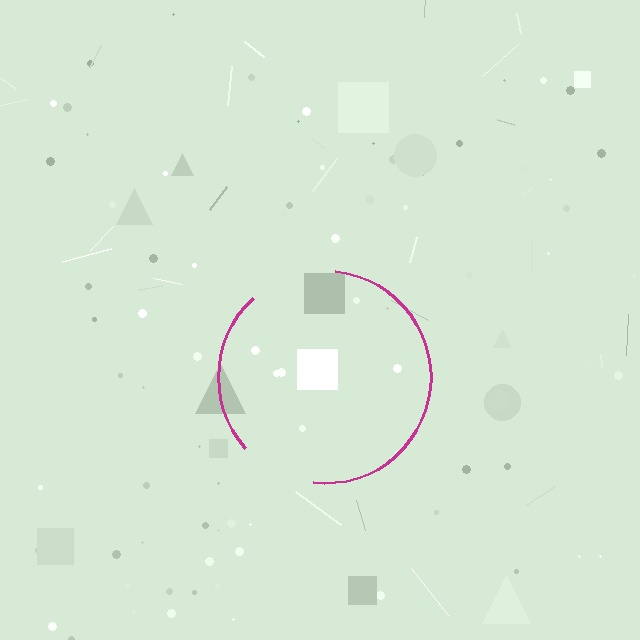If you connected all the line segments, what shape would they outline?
They would outline a circle.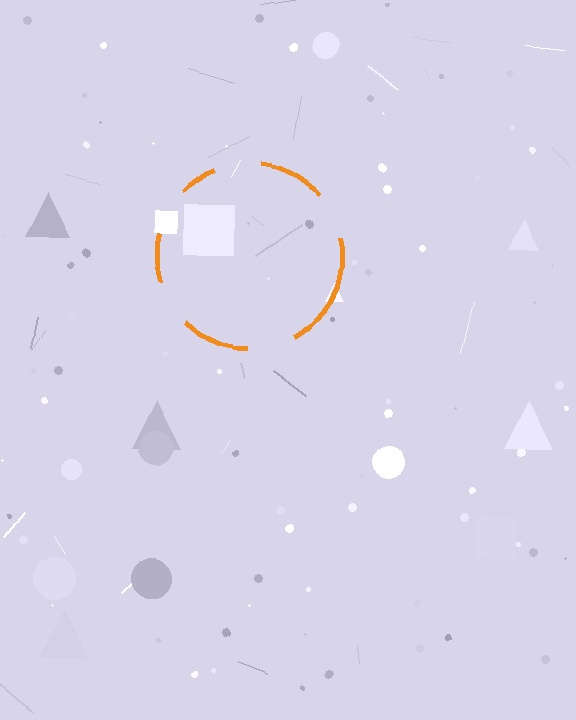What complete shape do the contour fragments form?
The contour fragments form a circle.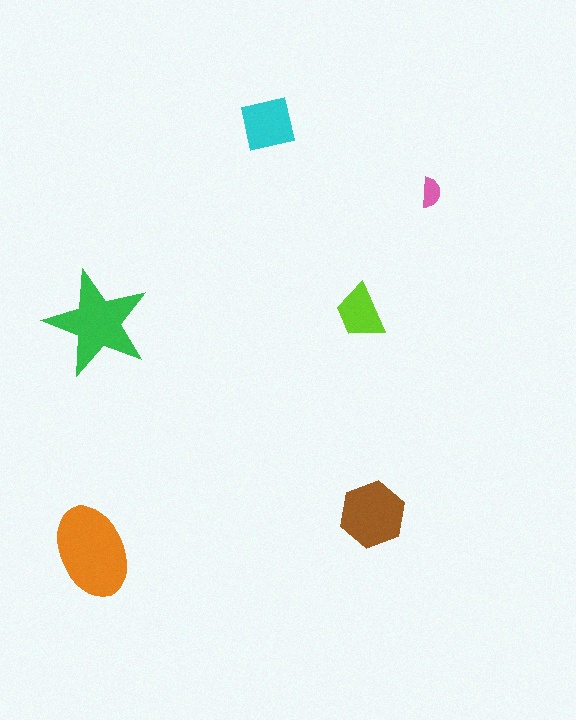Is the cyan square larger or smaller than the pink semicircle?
Larger.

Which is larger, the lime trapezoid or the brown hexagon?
The brown hexagon.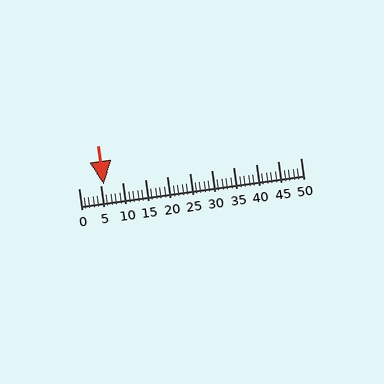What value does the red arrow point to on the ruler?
The red arrow points to approximately 6.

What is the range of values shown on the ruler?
The ruler shows values from 0 to 50.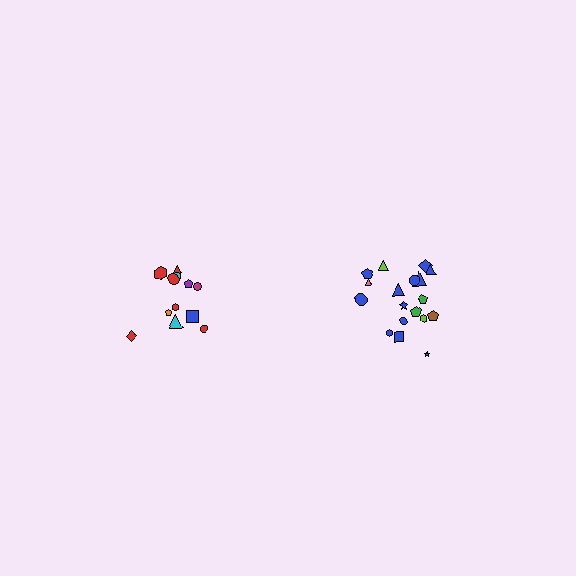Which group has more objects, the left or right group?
The right group.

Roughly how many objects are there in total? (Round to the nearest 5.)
Roughly 30 objects in total.